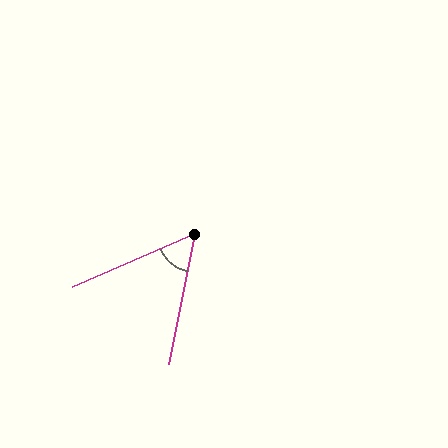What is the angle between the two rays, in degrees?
Approximately 55 degrees.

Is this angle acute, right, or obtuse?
It is acute.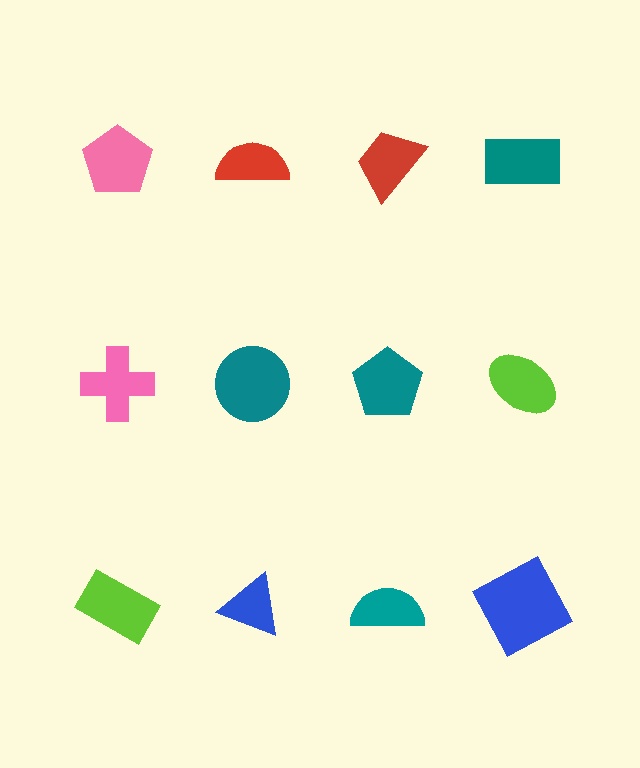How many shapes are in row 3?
4 shapes.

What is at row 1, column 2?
A red semicircle.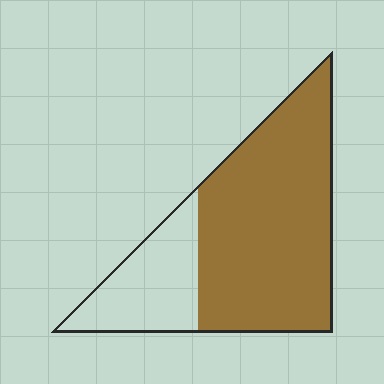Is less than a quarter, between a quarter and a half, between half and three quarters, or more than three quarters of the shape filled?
Between half and three quarters.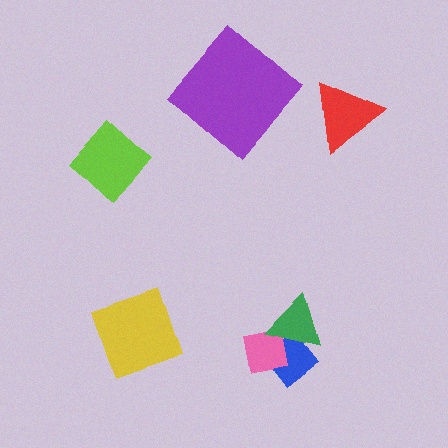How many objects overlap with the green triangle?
2 objects overlap with the green triangle.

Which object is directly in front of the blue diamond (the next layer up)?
The pink square is directly in front of the blue diamond.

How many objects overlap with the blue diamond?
2 objects overlap with the blue diamond.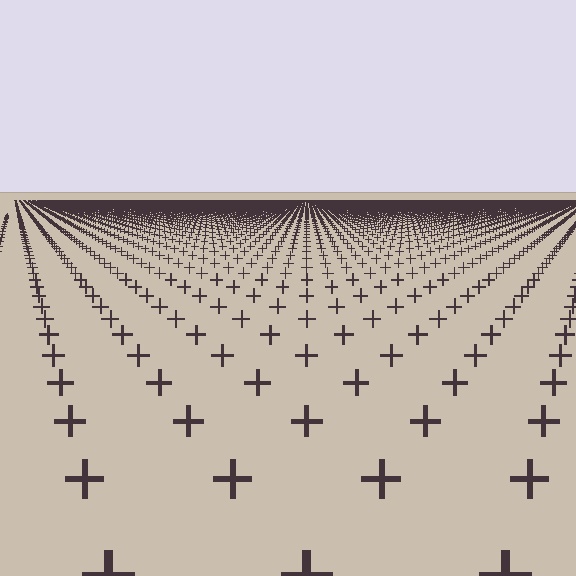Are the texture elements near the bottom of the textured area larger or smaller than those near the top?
Larger. Near the bottom, elements are closer to the viewer and appear at a bigger on-screen size.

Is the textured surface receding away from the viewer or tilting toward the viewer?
The surface is receding away from the viewer. Texture elements get smaller and denser toward the top.